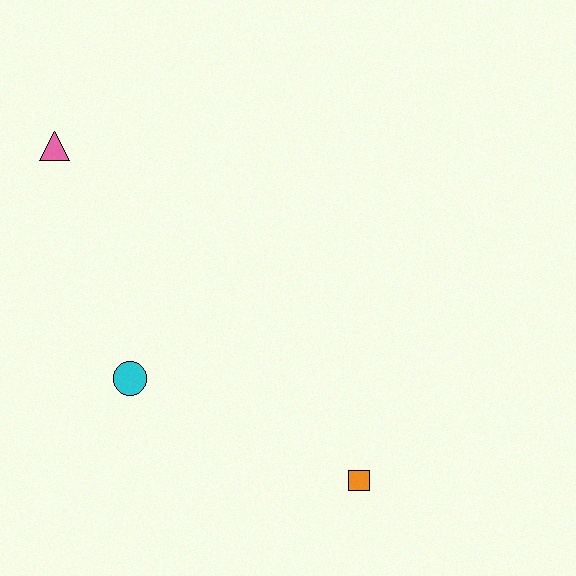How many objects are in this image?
There are 3 objects.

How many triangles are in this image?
There is 1 triangle.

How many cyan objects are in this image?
There is 1 cyan object.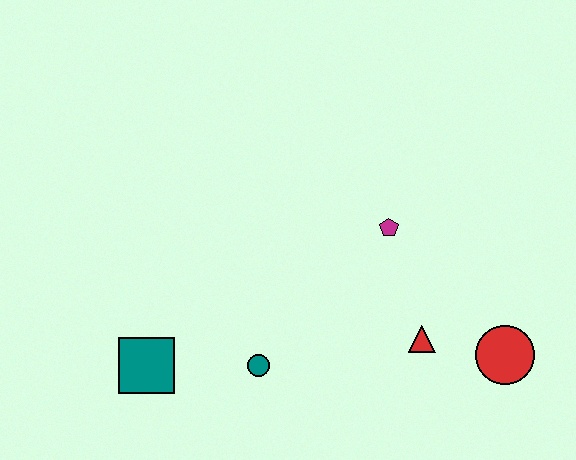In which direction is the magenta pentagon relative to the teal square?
The magenta pentagon is to the right of the teal square.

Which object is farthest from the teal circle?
The red circle is farthest from the teal circle.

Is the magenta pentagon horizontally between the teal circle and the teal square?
No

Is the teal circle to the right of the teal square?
Yes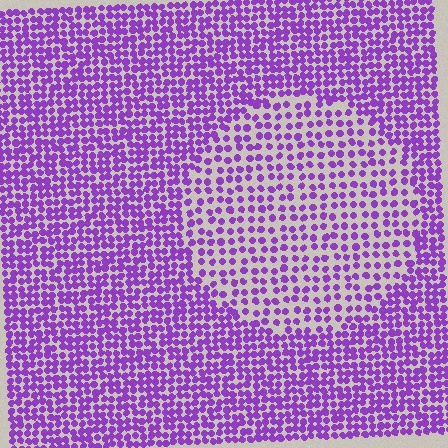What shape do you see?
I see a circle.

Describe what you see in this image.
The image contains small purple elements arranged at two different densities. A circle-shaped region is visible where the elements are less densely packed than the surrounding area.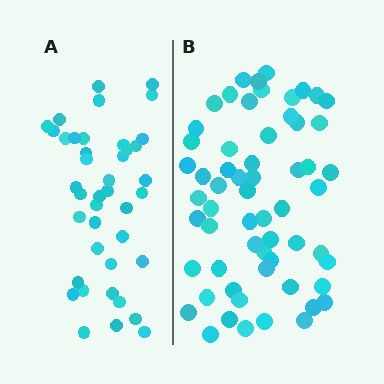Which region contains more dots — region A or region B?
Region B (the right region) has more dots.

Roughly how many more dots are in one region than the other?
Region B has approximately 20 more dots than region A.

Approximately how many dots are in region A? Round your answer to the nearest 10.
About 40 dots. (The exact count is 41, which rounds to 40.)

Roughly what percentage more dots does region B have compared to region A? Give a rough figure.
About 45% more.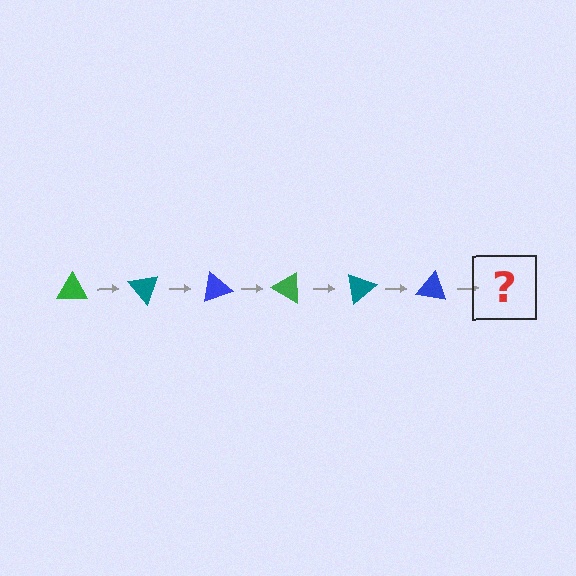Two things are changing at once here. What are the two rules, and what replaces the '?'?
The two rules are that it rotates 50 degrees each step and the color cycles through green, teal, and blue. The '?' should be a green triangle, rotated 300 degrees from the start.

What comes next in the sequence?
The next element should be a green triangle, rotated 300 degrees from the start.